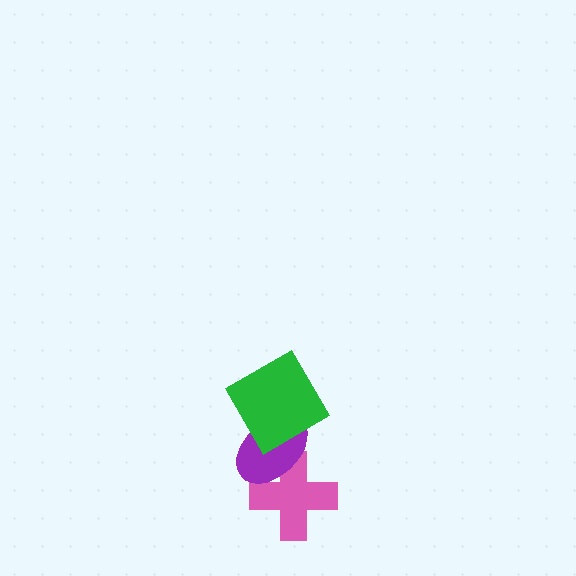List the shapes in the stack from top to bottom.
From top to bottom: the green square, the purple ellipse, the pink cross.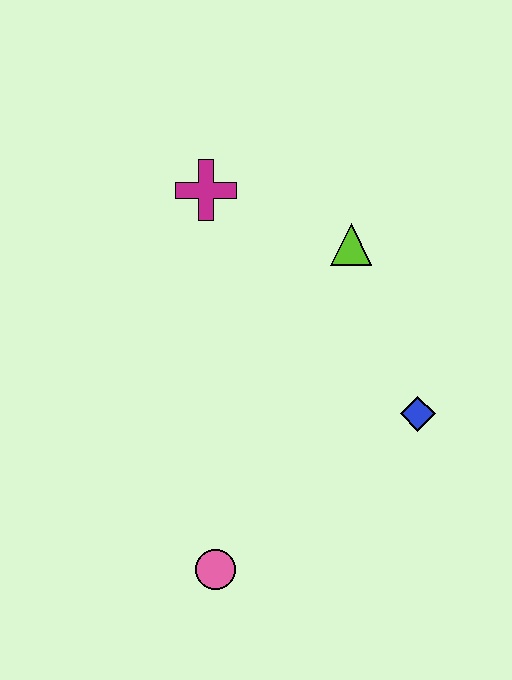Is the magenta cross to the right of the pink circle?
No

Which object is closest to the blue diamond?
The lime triangle is closest to the blue diamond.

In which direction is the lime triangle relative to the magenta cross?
The lime triangle is to the right of the magenta cross.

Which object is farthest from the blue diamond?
The magenta cross is farthest from the blue diamond.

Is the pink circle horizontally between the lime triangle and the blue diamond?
No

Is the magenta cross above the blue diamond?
Yes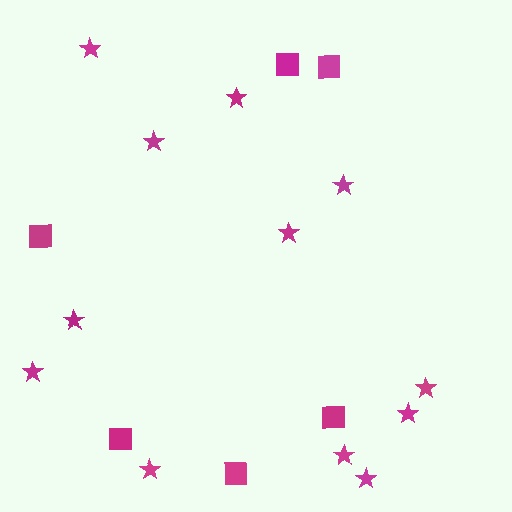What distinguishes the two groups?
There are 2 groups: one group of stars (12) and one group of squares (6).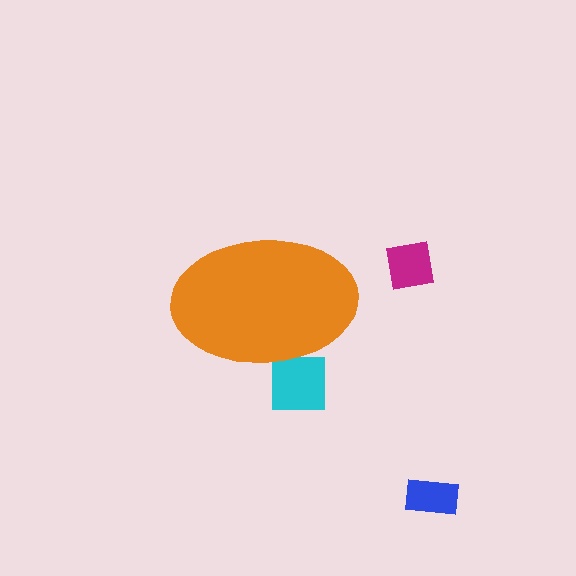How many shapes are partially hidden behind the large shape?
1 shape is partially hidden.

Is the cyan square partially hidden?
Yes, the cyan square is partially hidden behind the orange ellipse.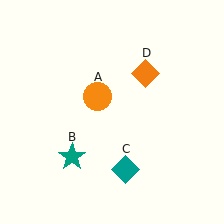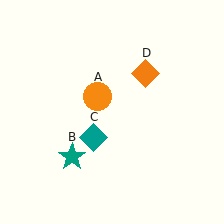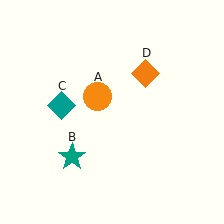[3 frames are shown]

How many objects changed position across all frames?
1 object changed position: teal diamond (object C).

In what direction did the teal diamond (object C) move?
The teal diamond (object C) moved up and to the left.